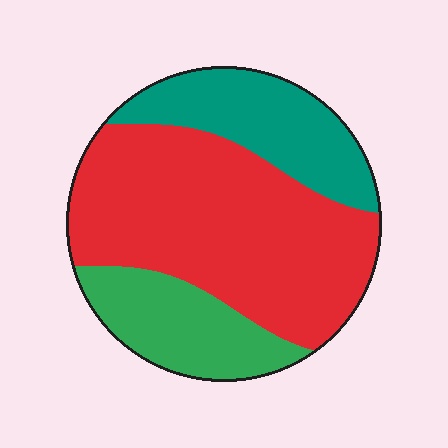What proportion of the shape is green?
Green covers 20% of the shape.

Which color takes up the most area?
Red, at roughly 55%.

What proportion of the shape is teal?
Teal covers about 25% of the shape.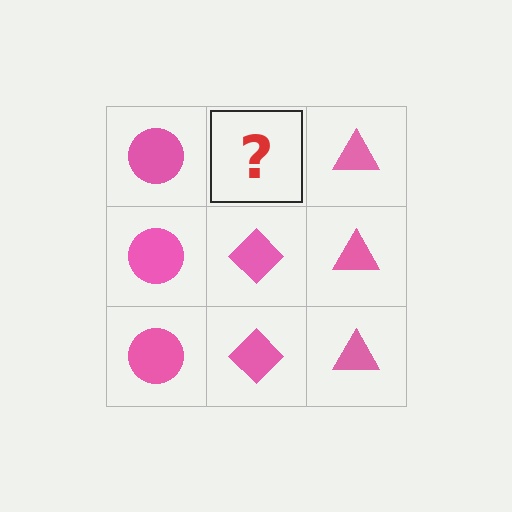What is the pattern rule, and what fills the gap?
The rule is that each column has a consistent shape. The gap should be filled with a pink diamond.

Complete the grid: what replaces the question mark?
The question mark should be replaced with a pink diamond.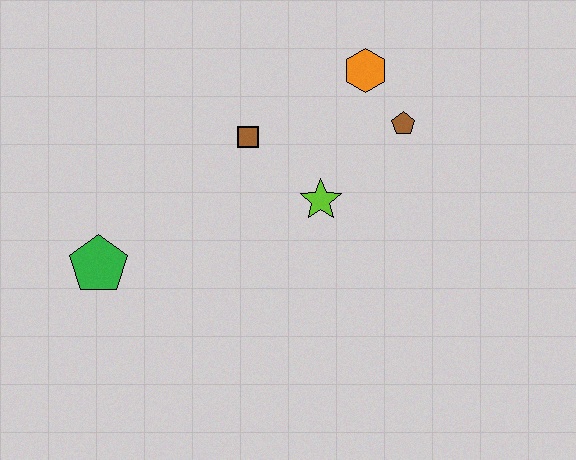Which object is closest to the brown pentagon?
The orange hexagon is closest to the brown pentagon.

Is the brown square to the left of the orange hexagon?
Yes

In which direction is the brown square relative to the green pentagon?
The brown square is to the right of the green pentagon.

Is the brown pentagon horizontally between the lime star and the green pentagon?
No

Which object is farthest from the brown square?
The green pentagon is farthest from the brown square.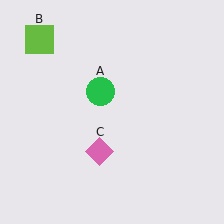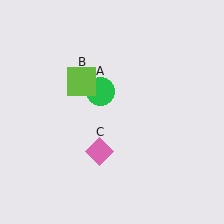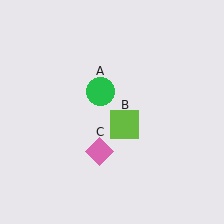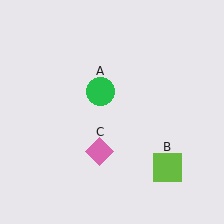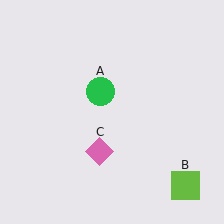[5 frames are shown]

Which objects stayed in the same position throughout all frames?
Green circle (object A) and pink diamond (object C) remained stationary.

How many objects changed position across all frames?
1 object changed position: lime square (object B).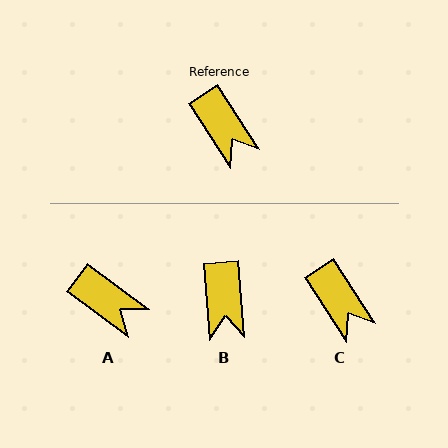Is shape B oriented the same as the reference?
No, it is off by about 28 degrees.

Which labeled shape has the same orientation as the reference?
C.